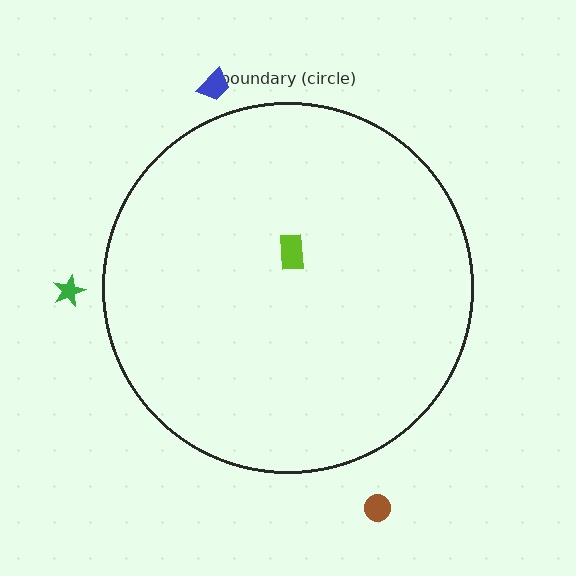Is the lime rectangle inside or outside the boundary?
Inside.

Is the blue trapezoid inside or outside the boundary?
Outside.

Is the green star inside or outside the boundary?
Outside.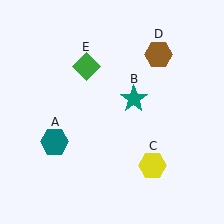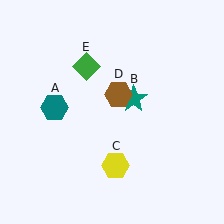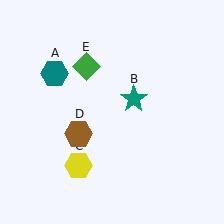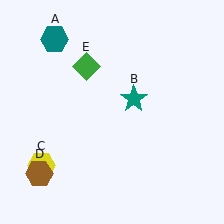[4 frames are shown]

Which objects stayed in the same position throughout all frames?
Teal star (object B) and green diamond (object E) remained stationary.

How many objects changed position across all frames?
3 objects changed position: teal hexagon (object A), yellow hexagon (object C), brown hexagon (object D).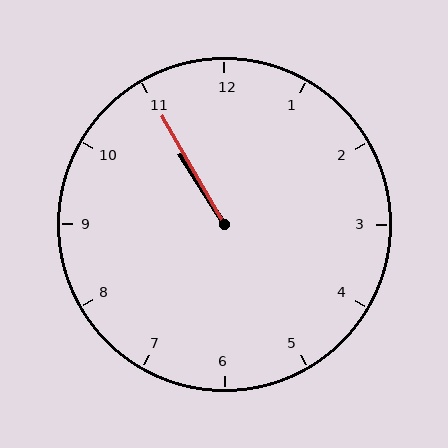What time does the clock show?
10:55.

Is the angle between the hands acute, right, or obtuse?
It is acute.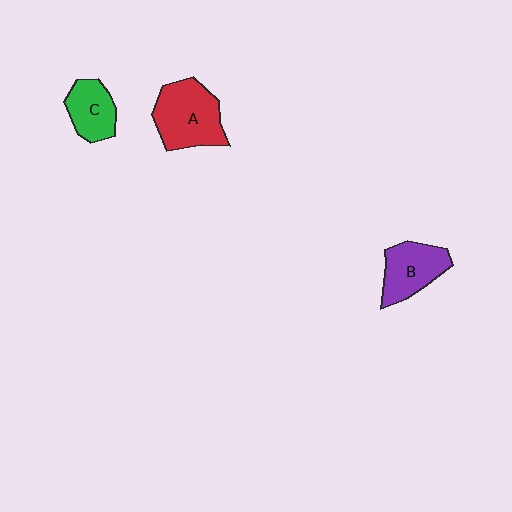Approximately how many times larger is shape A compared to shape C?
Approximately 1.6 times.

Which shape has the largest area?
Shape A (red).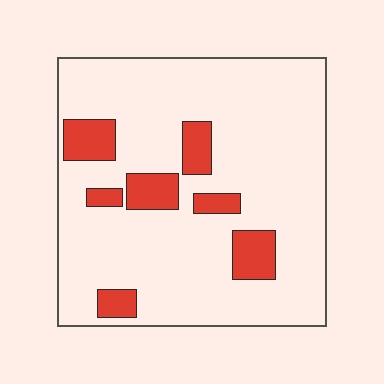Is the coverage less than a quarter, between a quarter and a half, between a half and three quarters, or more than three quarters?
Less than a quarter.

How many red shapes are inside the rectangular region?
7.